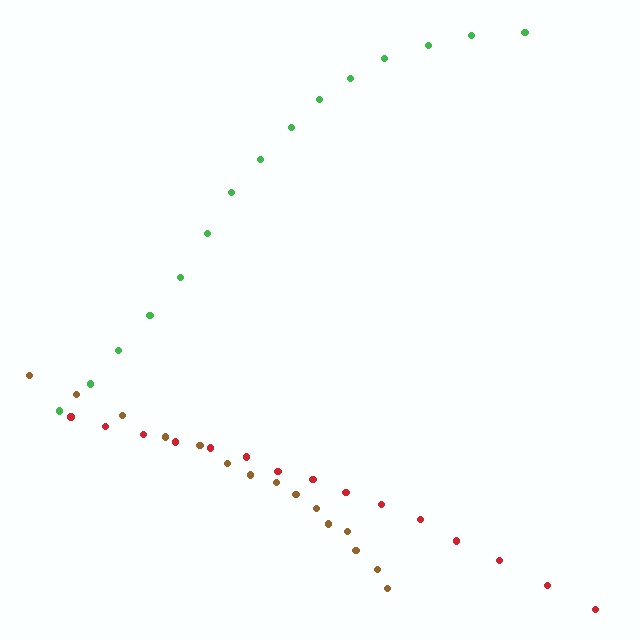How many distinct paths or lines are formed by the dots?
There are 3 distinct paths.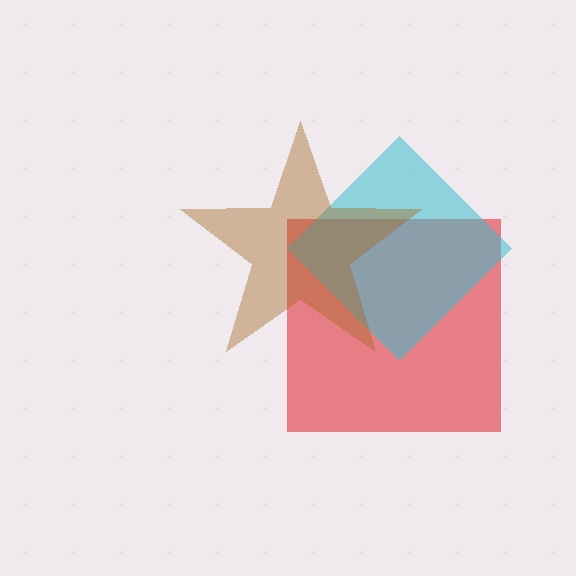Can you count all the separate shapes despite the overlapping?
Yes, there are 3 separate shapes.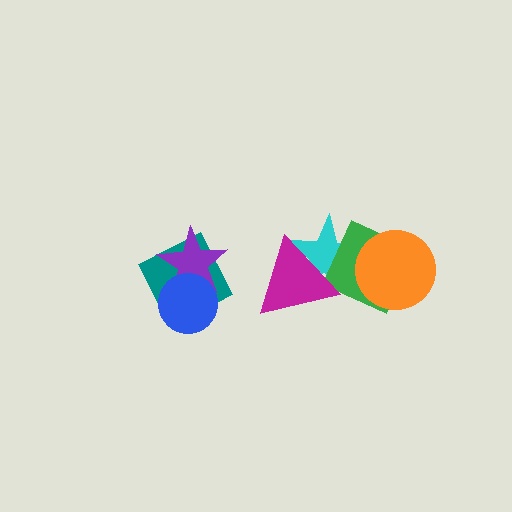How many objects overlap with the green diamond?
3 objects overlap with the green diamond.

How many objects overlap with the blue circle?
2 objects overlap with the blue circle.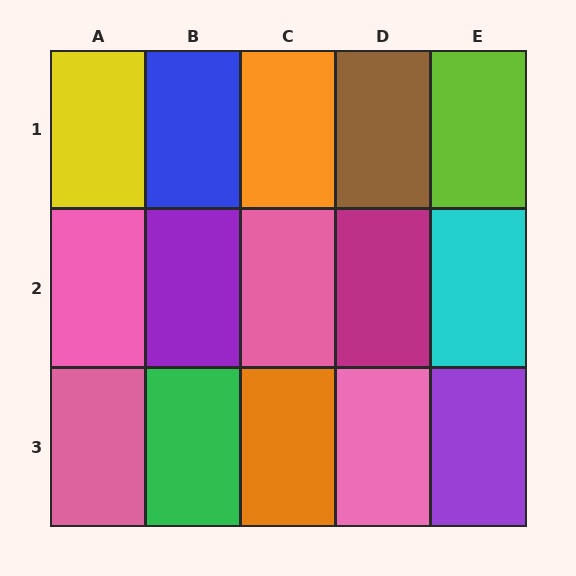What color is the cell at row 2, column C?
Pink.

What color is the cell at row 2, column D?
Magenta.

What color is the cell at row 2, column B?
Purple.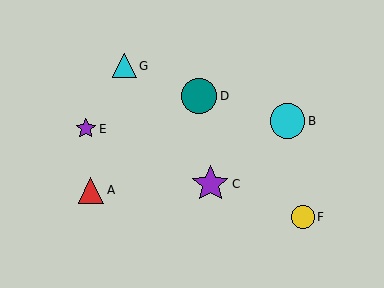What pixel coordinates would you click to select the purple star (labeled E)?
Click at (86, 129) to select the purple star E.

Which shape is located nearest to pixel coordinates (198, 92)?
The teal circle (labeled D) at (199, 96) is nearest to that location.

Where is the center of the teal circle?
The center of the teal circle is at (199, 96).